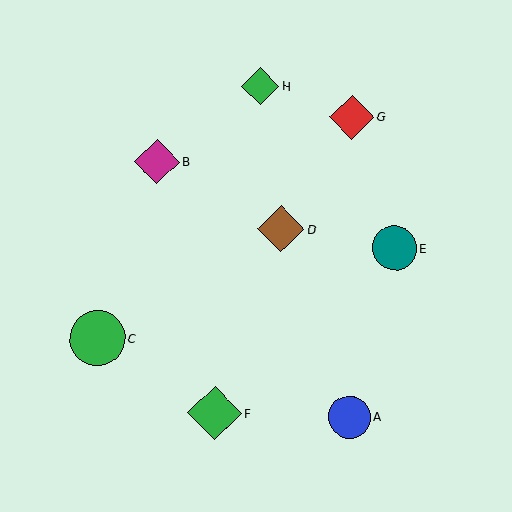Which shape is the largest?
The green circle (labeled C) is the largest.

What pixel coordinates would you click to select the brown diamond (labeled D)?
Click at (281, 229) to select the brown diamond D.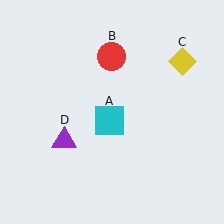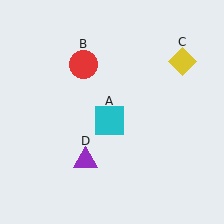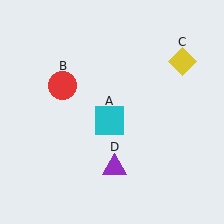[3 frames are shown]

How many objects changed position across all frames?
2 objects changed position: red circle (object B), purple triangle (object D).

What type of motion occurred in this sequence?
The red circle (object B), purple triangle (object D) rotated counterclockwise around the center of the scene.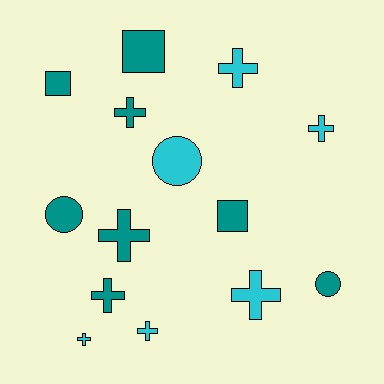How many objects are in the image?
There are 14 objects.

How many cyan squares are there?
There are no cyan squares.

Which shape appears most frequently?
Cross, with 8 objects.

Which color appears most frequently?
Teal, with 8 objects.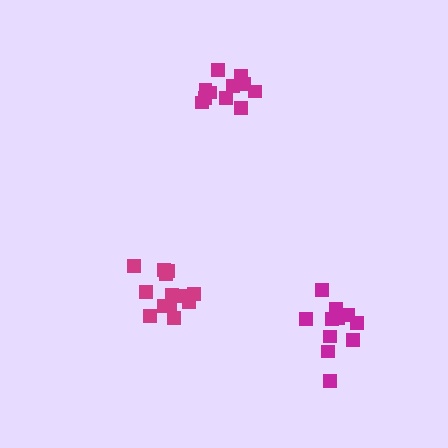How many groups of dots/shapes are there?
There are 3 groups.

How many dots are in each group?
Group 1: 13 dots, Group 2: 11 dots, Group 3: 11 dots (35 total).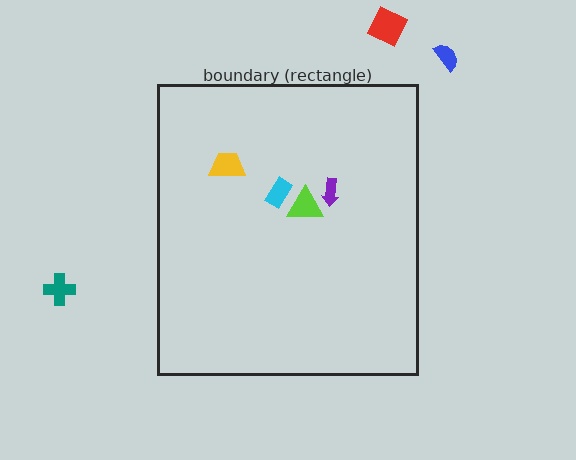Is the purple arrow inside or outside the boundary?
Inside.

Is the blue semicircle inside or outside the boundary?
Outside.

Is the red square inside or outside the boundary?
Outside.